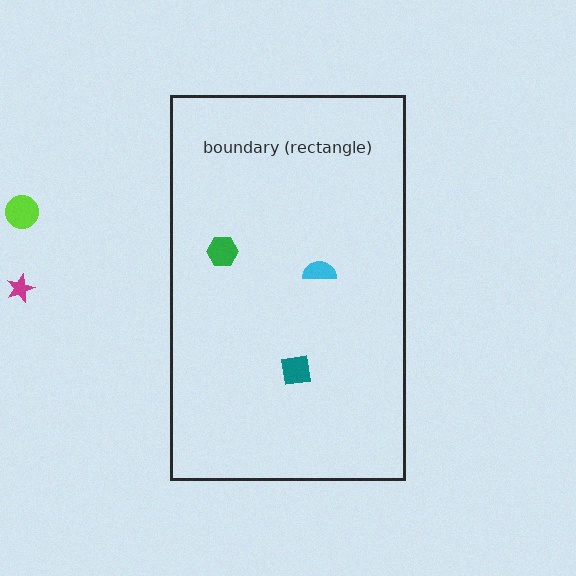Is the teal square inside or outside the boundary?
Inside.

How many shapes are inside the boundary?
3 inside, 2 outside.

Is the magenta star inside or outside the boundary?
Outside.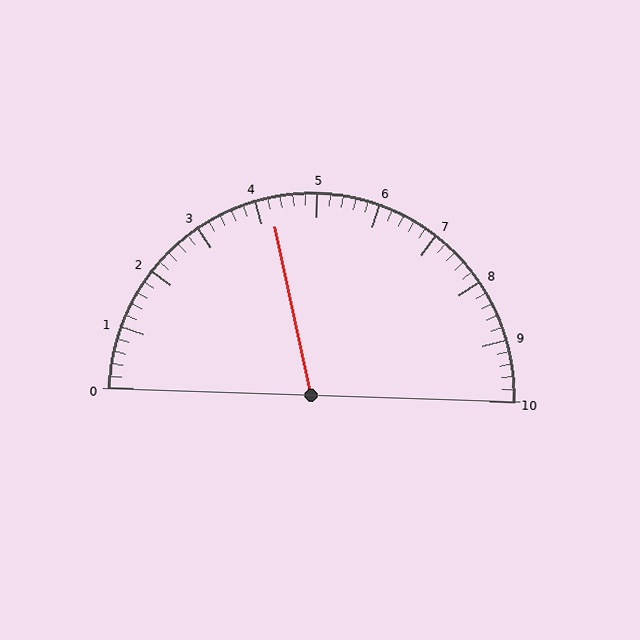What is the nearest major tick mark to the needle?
The nearest major tick mark is 4.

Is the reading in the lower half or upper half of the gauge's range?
The reading is in the lower half of the range (0 to 10).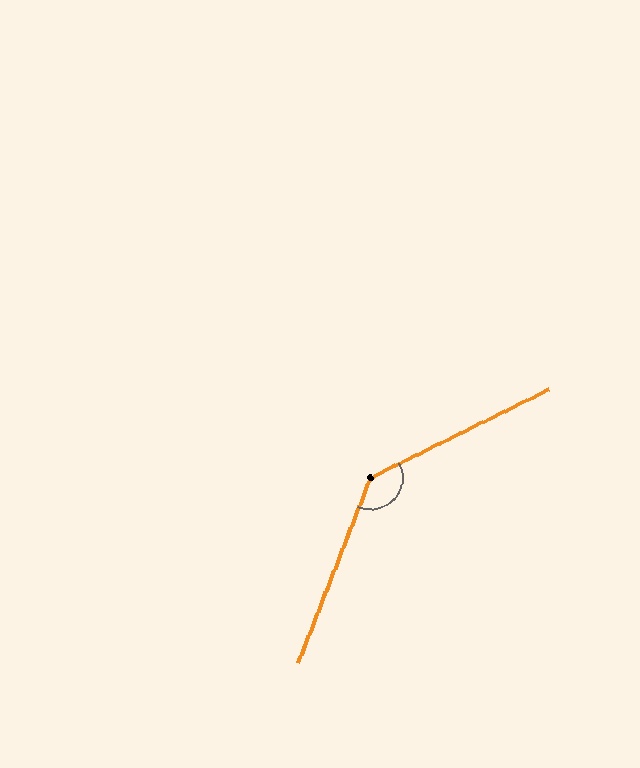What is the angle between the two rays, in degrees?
Approximately 138 degrees.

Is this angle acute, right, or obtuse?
It is obtuse.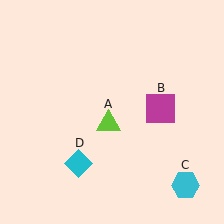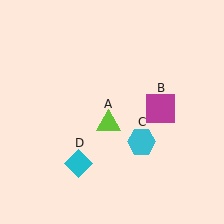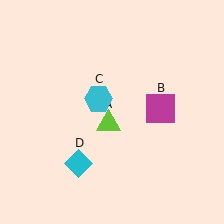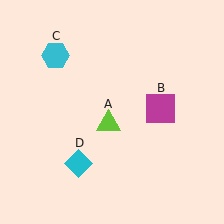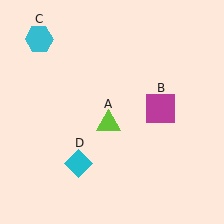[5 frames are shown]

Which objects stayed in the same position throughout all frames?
Lime triangle (object A) and magenta square (object B) and cyan diamond (object D) remained stationary.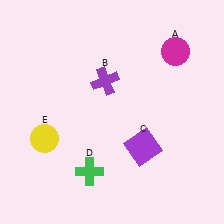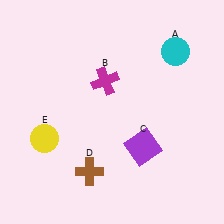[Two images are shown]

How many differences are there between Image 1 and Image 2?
There are 3 differences between the two images.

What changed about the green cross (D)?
In Image 1, D is green. In Image 2, it changed to brown.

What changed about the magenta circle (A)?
In Image 1, A is magenta. In Image 2, it changed to cyan.